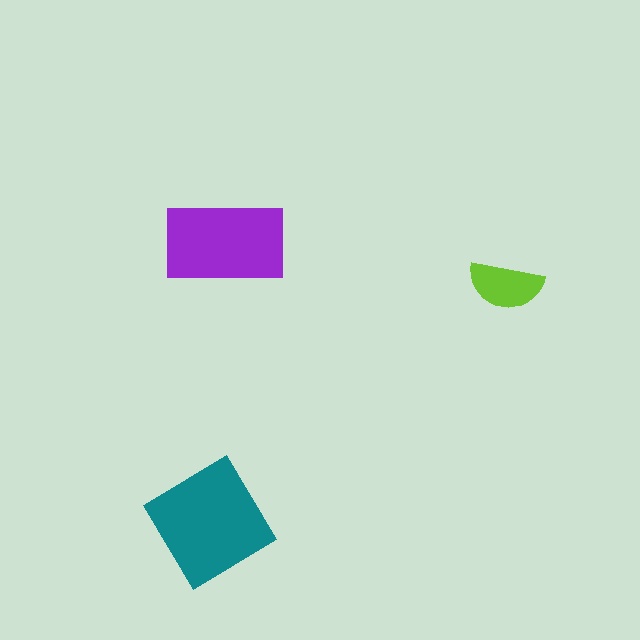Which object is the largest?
The teal diamond.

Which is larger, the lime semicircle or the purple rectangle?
The purple rectangle.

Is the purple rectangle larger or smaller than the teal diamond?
Smaller.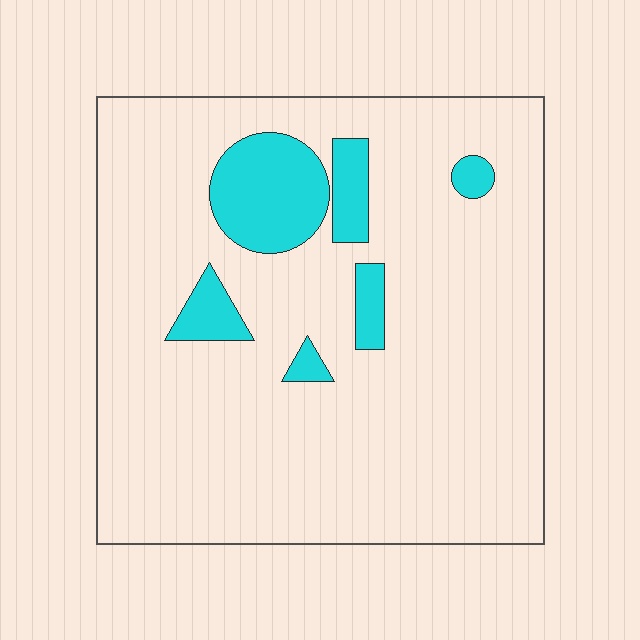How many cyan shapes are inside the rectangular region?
6.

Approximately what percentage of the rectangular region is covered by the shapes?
Approximately 10%.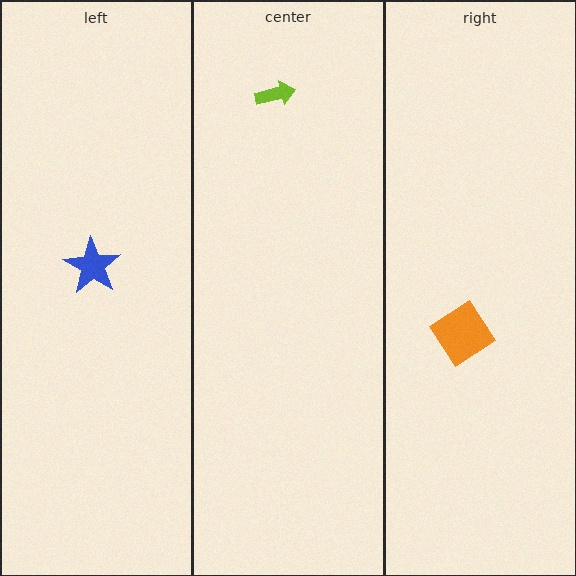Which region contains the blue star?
The left region.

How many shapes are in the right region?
1.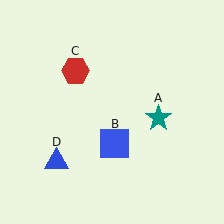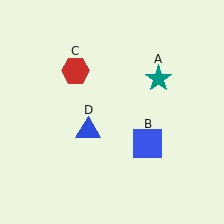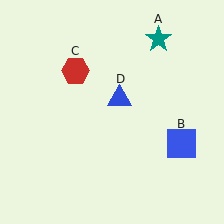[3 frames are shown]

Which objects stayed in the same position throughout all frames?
Red hexagon (object C) remained stationary.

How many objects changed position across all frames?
3 objects changed position: teal star (object A), blue square (object B), blue triangle (object D).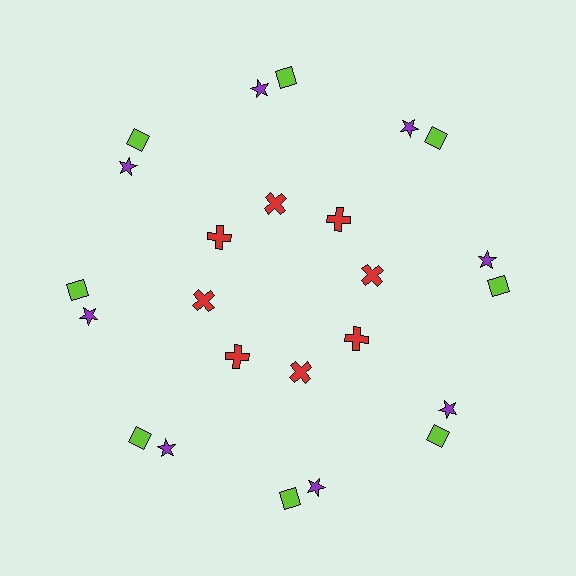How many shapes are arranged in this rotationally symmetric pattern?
There are 24 shapes, arranged in 8 groups of 3.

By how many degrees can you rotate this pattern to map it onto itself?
The pattern maps onto itself every 45 degrees of rotation.